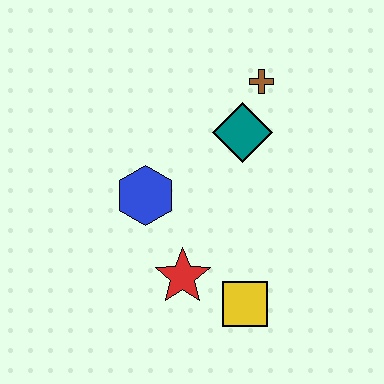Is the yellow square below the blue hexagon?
Yes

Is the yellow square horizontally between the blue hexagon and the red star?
No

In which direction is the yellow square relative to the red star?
The yellow square is to the right of the red star.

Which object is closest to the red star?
The yellow square is closest to the red star.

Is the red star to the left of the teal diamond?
Yes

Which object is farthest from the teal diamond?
The yellow square is farthest from the teal diamond.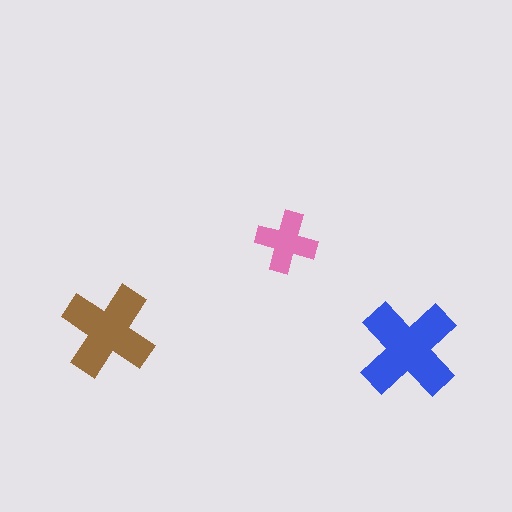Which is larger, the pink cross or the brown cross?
The brown one.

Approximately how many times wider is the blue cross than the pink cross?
About 1.5 times wider.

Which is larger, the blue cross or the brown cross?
The blue one.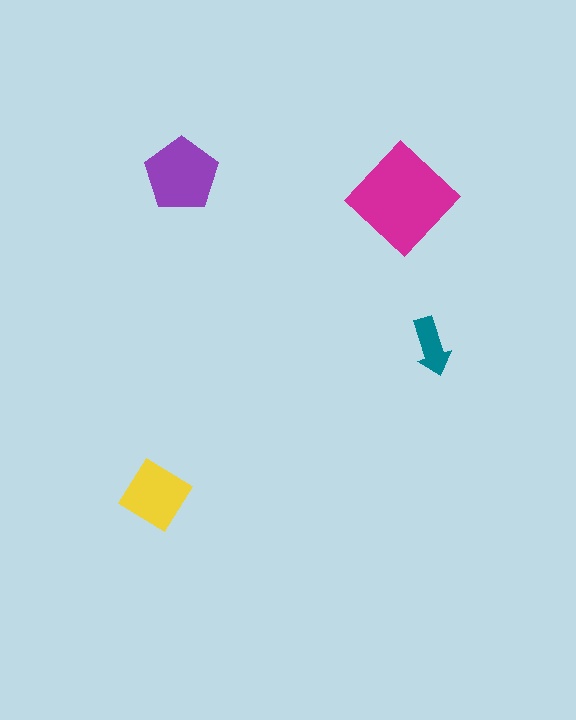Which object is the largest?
The magenta diamond.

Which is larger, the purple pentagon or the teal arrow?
The purple pentagon.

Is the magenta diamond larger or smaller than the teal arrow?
Larger.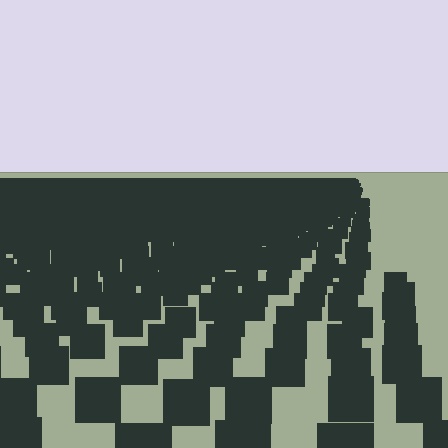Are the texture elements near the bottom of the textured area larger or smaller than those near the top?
Larger. Near the bottom, elements are closer to the viewer and appear at a bigger on-screen size.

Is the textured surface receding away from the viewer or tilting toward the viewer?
The surface is receding away from the viewer. Texture elements get smaller and denser toward the top.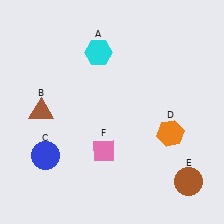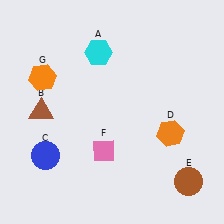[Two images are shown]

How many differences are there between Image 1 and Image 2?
There is 1 difference between the two images.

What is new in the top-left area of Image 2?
An orange hexagon (G) was added in the top-left area of Image 2.